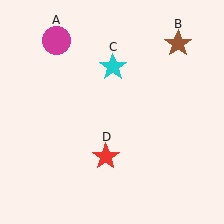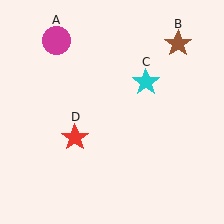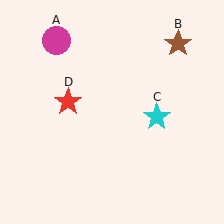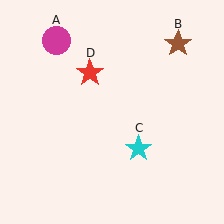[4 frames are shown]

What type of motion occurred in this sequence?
The cyan star (object C), red star (object D) rotated clockwise around the center of the scene.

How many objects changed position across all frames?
2 objects changed position: cyan star (object C), red star (object D).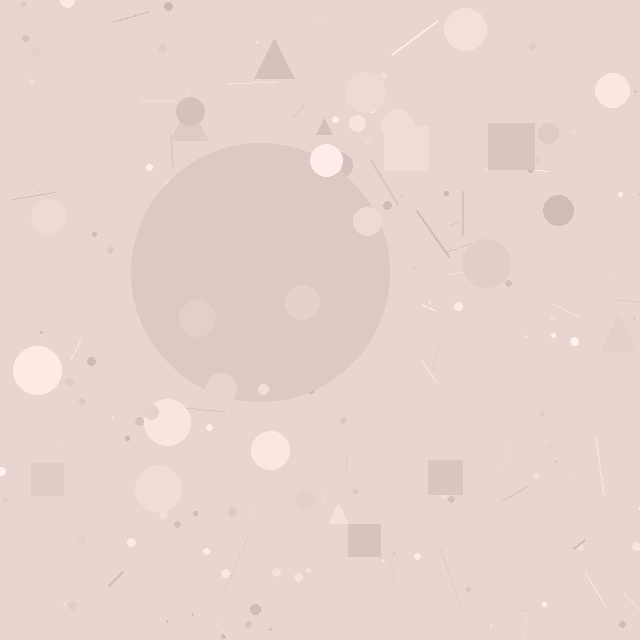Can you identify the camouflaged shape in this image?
The camouflaged shape is a circle.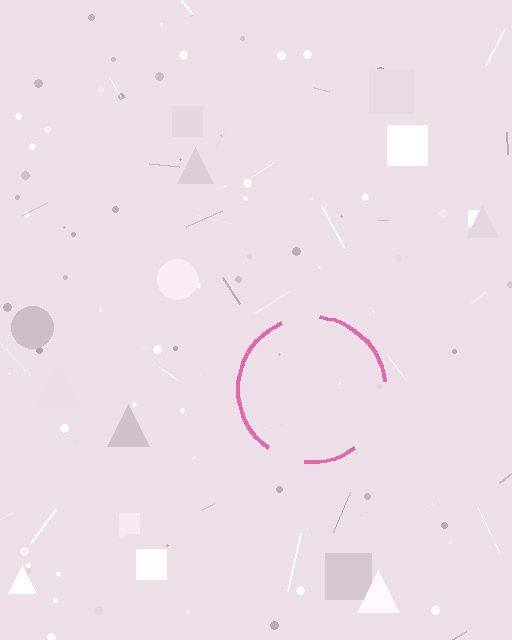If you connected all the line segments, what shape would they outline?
They would outline a circle.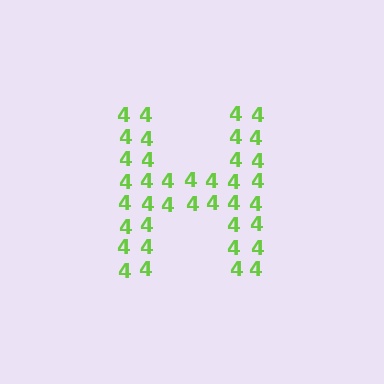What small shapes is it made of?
It is made of small digit 4's.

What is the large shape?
The large shape is the letter H.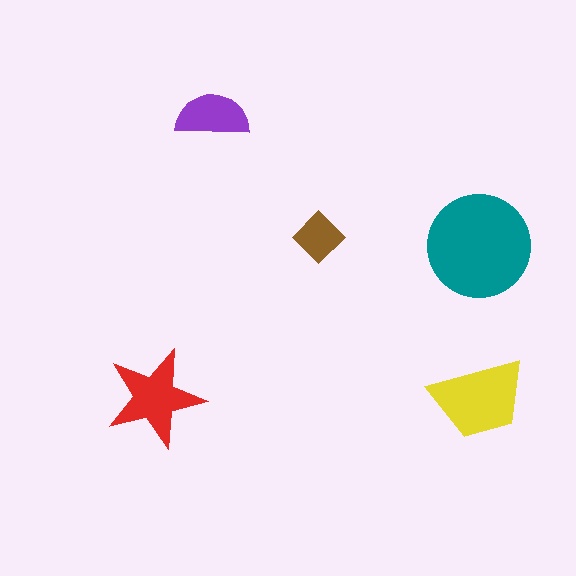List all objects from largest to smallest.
The teal circle, the yellow trapezoid, the red star, the purple semicircle, the brown diamond.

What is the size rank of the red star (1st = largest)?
3rd.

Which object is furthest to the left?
The red star is leftmost.